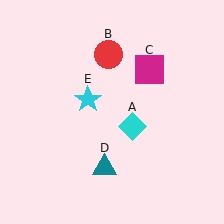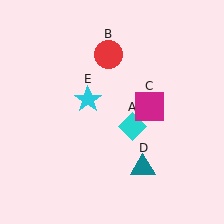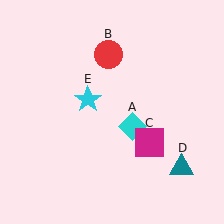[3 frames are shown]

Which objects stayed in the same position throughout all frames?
Cyan diamond (object A) and red circle (object B) and cyan star (object E) remained stationary.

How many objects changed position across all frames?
2 objects changed position: magenta square (object C), teal triangle (object D).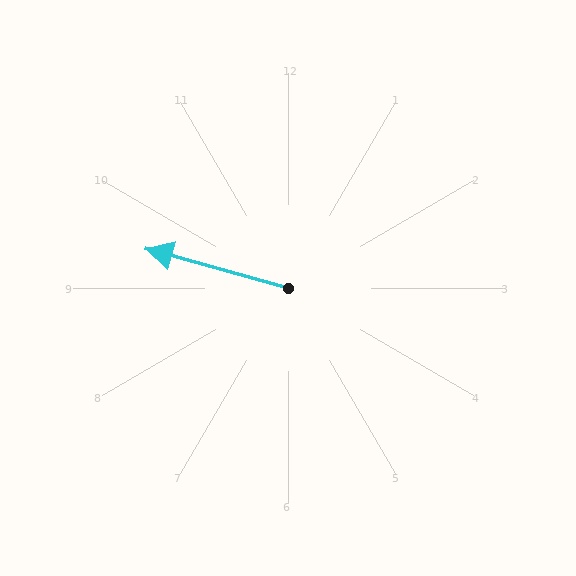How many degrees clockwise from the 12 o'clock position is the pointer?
Approximately 286 degrees.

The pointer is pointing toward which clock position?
Roughly 10 o'clock.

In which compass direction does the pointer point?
West.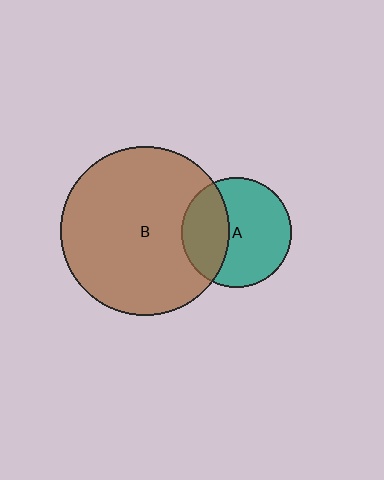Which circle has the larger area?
Circle B (brown).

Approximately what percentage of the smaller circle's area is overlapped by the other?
Approximately 35%.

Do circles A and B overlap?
Yes.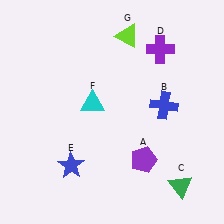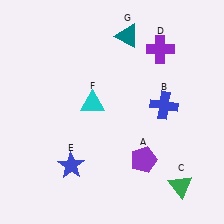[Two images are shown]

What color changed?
The triangle (G) changed from lime in Image 1 to teal in Image 2.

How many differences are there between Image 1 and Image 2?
There is 1 difference between the two images.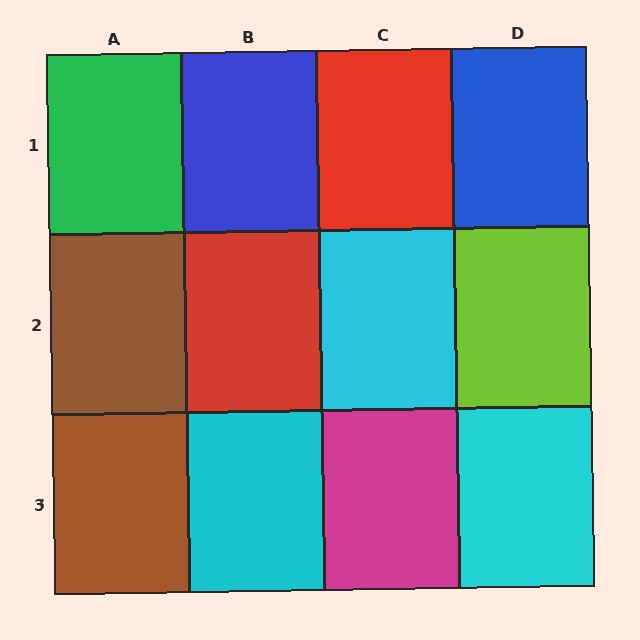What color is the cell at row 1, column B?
Blue.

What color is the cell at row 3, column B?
Cyan.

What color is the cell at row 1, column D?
Blue.